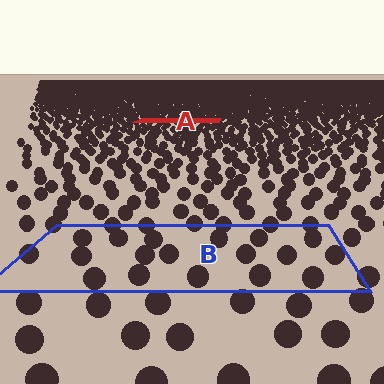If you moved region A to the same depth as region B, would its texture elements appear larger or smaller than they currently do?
They would appear larger. At a closer depth, the same texture elements are projected at a bigger on-screen size.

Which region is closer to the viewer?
Region B is closer. The texture elements there are larger and more spread out.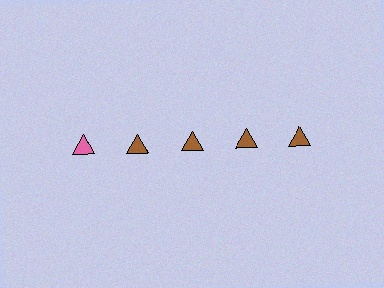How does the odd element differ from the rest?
It has a different color: pink instead of brown.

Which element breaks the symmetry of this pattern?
The pink triangle in the top row, leftmost column breaks the symmetry. All other shapes are brown triangles.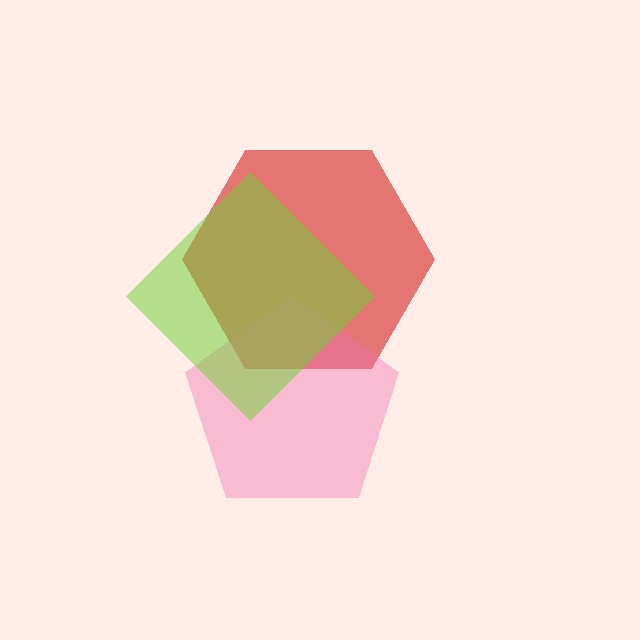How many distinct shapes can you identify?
There are 3 distinct shapes: a red hexagon, a pink pentagon, a lime diamond.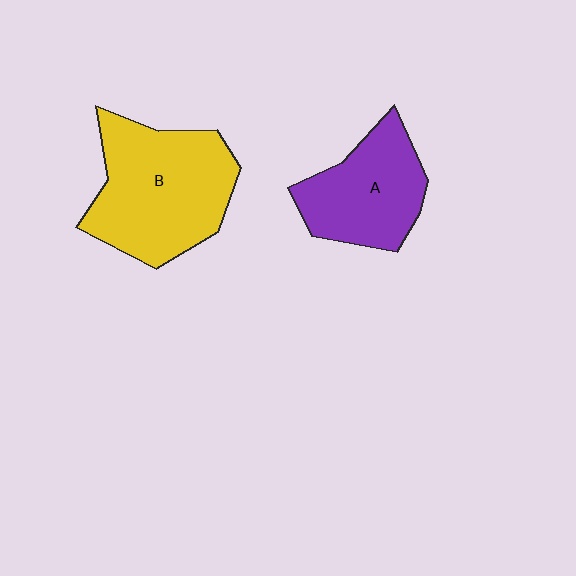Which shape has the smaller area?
Shape A (purple).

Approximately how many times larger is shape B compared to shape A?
Approximately 1.4 times.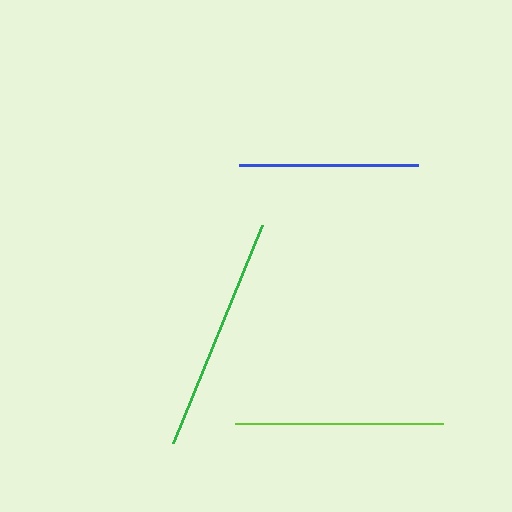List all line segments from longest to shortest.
From longest to shortest: green, lime, blue.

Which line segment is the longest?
The green line is the longest at approximately 235 pixels.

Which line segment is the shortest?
The blue line is the shortest at approximately 179 pixels.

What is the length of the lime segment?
The lime segment is approximately 208 pixels long.